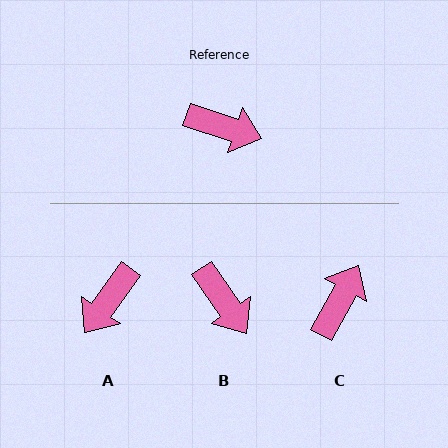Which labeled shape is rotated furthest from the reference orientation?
A, about 108 degrees away.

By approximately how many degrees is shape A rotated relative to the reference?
Approximately 108 degrees clockwise.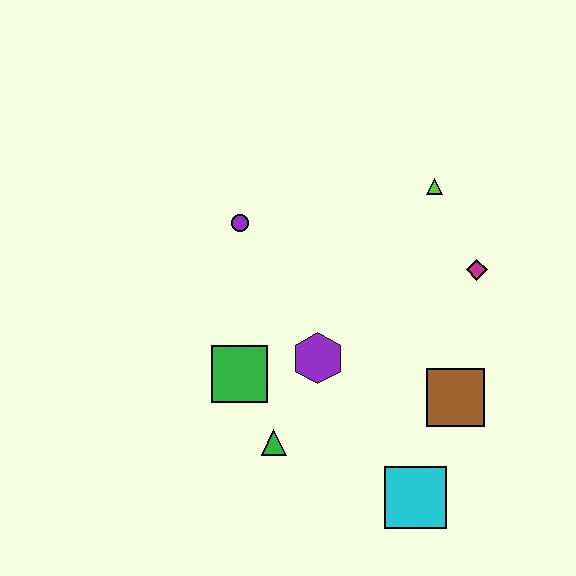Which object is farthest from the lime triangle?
The cyan square is farthest from the lime triangle.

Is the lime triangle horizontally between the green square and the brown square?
Yes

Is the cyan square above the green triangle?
No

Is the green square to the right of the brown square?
No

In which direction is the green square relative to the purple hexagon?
The green square is to the left of the purple hexagon.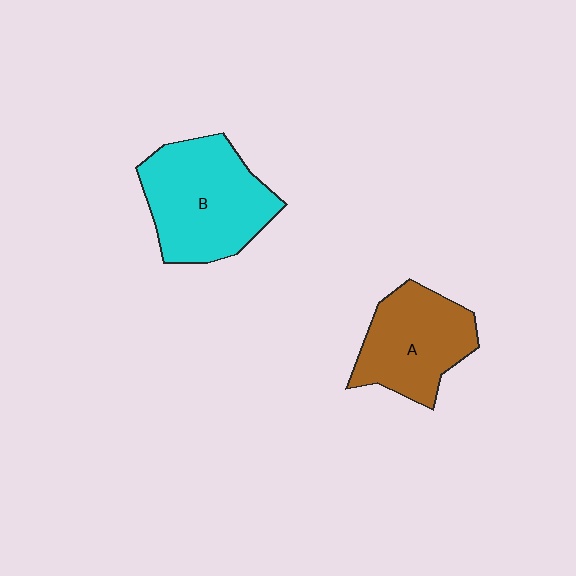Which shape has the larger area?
Shape B (cyan).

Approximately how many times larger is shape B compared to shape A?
Approximately 1.3 times.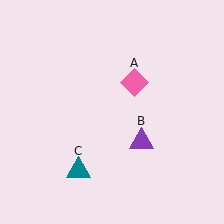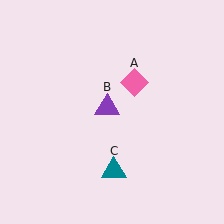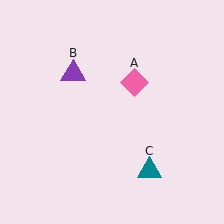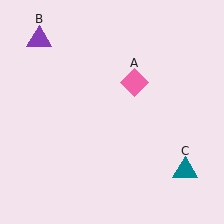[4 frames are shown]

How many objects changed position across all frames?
2 objects changed position: purple triangle (object B), teal triangle (object C).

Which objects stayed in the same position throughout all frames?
Pink diamond (object A) remained stationary.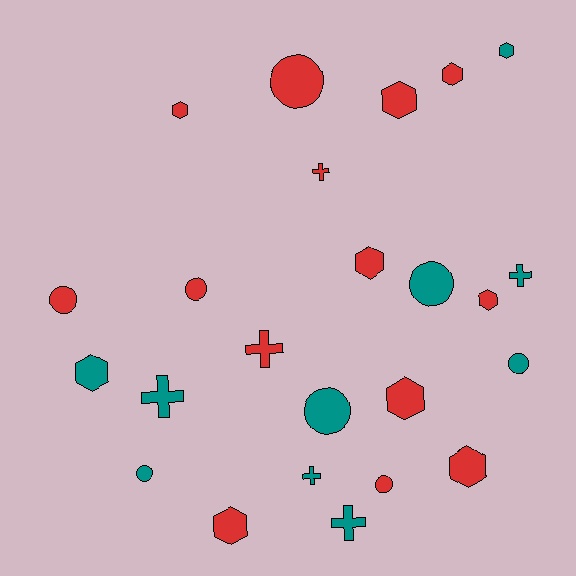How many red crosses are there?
There are 2 red crosses.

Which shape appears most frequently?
Hexagon, with 10 objects.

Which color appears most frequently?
Red, with 14 objects.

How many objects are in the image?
There are 24 objects.